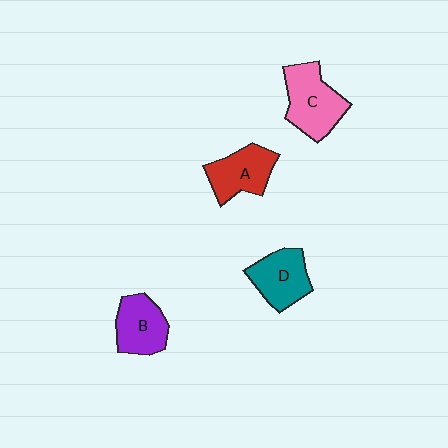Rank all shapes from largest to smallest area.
From largest to smallest: C (pink), A (red), D (teal), B (purple).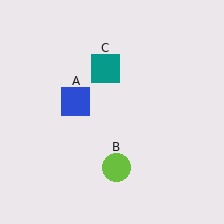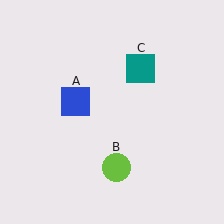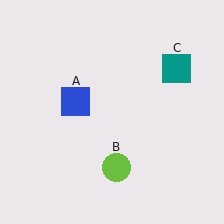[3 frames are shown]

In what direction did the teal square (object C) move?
The teal square (object C) moved right.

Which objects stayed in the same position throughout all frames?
Blue square (object A) and lime circle (object B) remained stationary.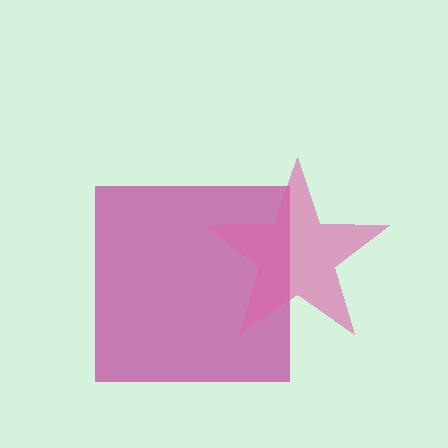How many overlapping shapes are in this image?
There are 2 overlapping shapes in the image.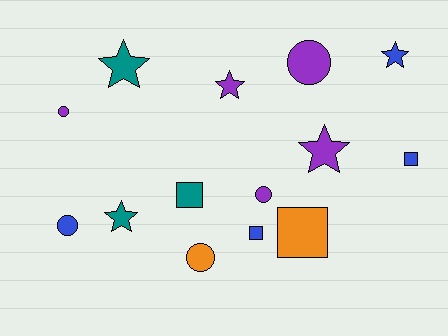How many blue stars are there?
There is 1 blue star.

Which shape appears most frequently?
Star, with 5 objects.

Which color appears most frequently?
Purple, with 5 objects.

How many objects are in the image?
There are 14 objects.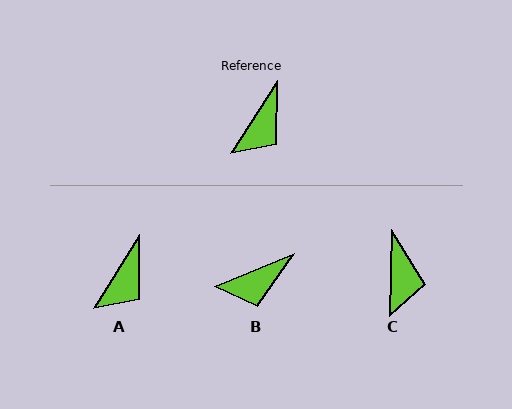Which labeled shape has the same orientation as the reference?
A.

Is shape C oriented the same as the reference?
No, it is off by about 31 degrees.